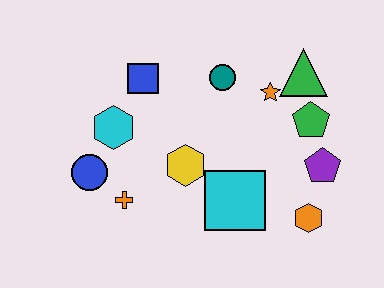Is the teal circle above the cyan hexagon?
Yes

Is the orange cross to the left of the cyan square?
Yes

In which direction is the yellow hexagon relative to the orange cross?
The yellow hexagon is to the right of the orange cross.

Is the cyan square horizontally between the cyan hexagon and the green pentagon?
Yes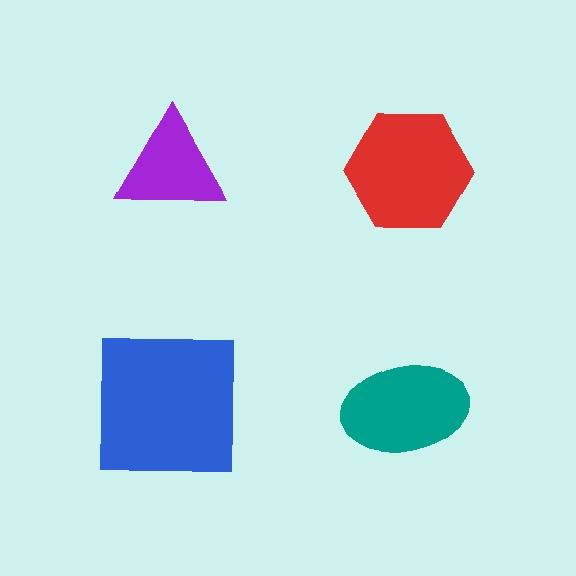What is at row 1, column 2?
A red hexagon.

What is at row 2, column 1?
A blue square.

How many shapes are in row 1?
2 shapes.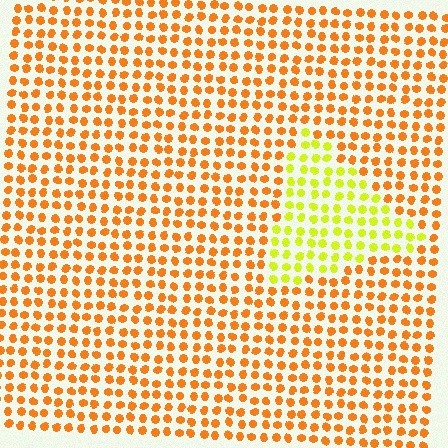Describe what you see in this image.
The image is filled with small orange elements in a uniform arrangement. A triangle-shaped region is visible where the elements are tinted to a slightly different hue, forming a subtle color boundary.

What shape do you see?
I see a triangle.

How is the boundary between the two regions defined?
The boundary is defined purely by a slight shift in hue (about 43 degrees). Spacing, size, and orientation are identical on both sides.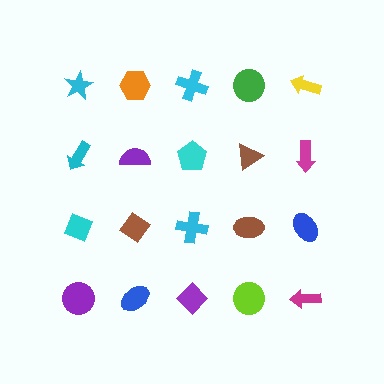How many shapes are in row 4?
5 shapes.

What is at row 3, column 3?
A cyan cross.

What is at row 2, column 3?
A cyan pentagon.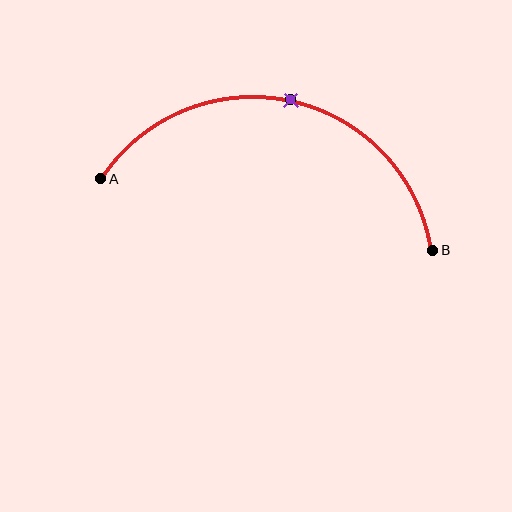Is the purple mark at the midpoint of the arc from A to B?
Yes. The purple mark lies on the arc at equal arc-length from both A and B — it is the arc midpoint.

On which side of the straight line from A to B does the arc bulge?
The arc bulges above the straight line connecting A and B.